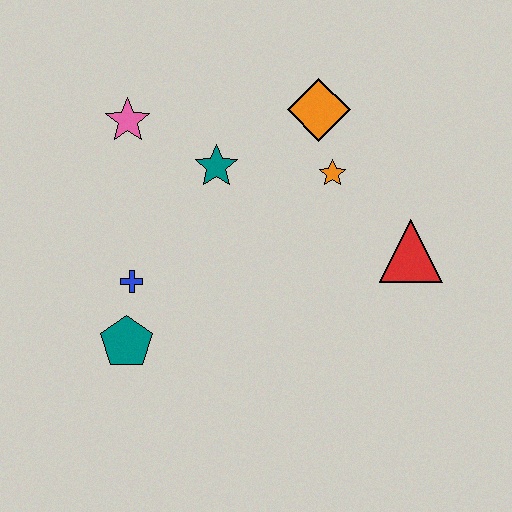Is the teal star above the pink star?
No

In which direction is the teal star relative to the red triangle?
The teal star is to the left of the red triangle.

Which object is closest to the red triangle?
The orange star is closest to the red triangle.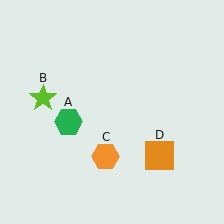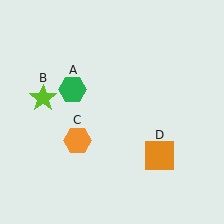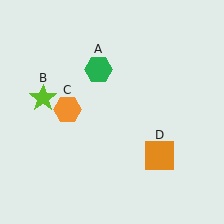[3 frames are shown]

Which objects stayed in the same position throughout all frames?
Lime star (object B) and orange square (object D) remained stationary.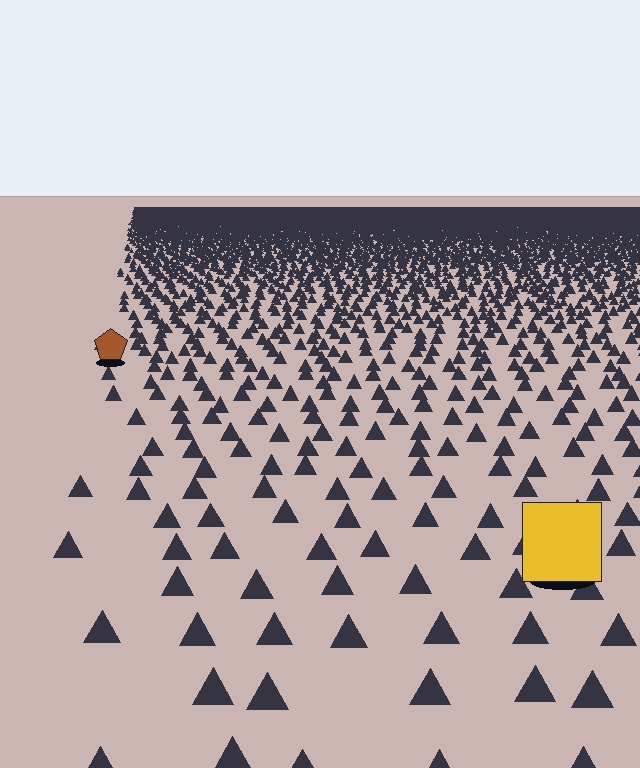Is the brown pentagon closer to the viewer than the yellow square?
No. The yellow square is closer — you can tell from the texture gradient: the ground texture is coarser near it.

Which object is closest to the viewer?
The yellow square is closest. The texture marks near it are larger and more spread out.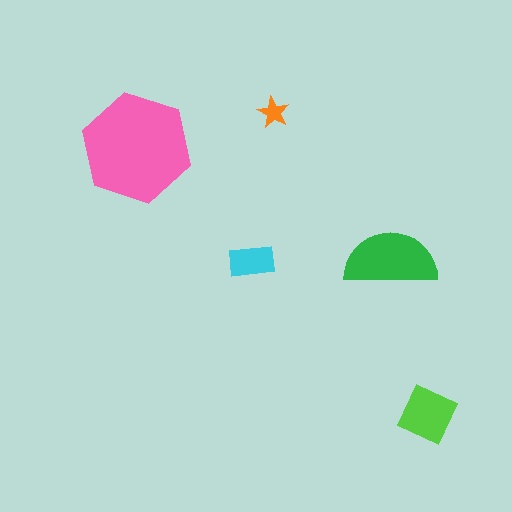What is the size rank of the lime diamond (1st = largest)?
3rd.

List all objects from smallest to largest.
The orange star, the cyan rectangle, the lime diamond, the green semicircle, the pink hexagon.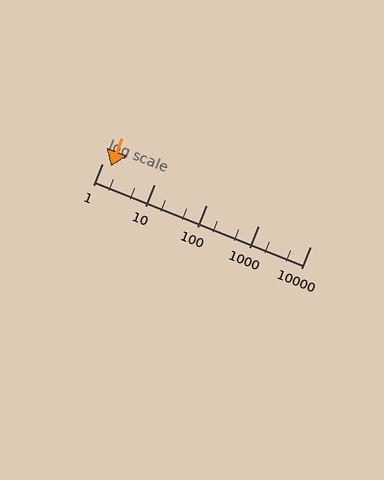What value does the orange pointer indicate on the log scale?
The pointer indicates approximately 1.5.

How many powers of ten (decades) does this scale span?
The scale spans 4 decades, from 1 to 10000.